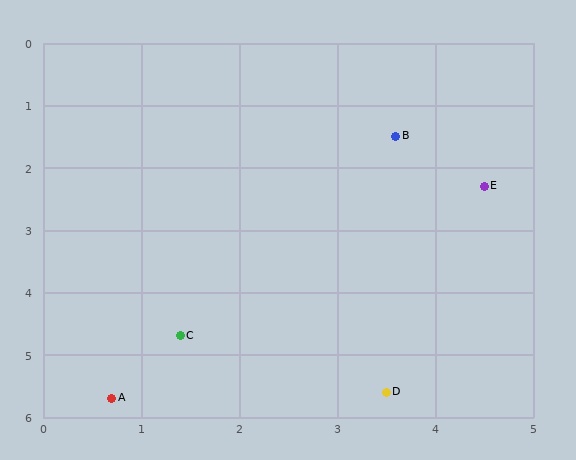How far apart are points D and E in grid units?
Points D and E are about 3.4 grid units apart.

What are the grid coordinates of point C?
Point C is at approximately (1.4, 4.7).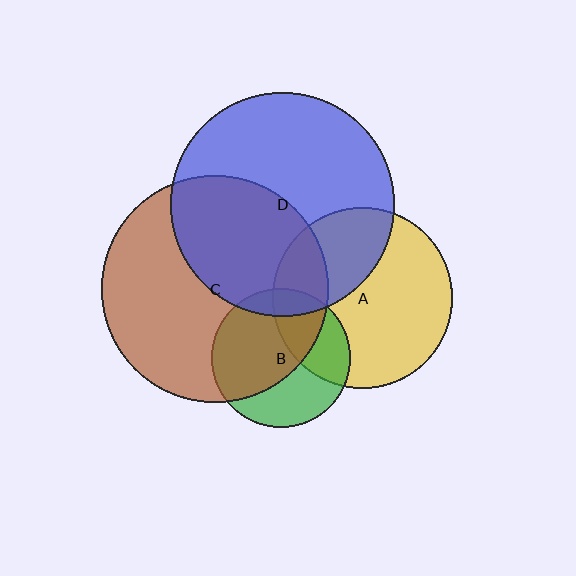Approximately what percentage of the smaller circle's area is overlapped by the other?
Approximately 20%.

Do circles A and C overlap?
Yes.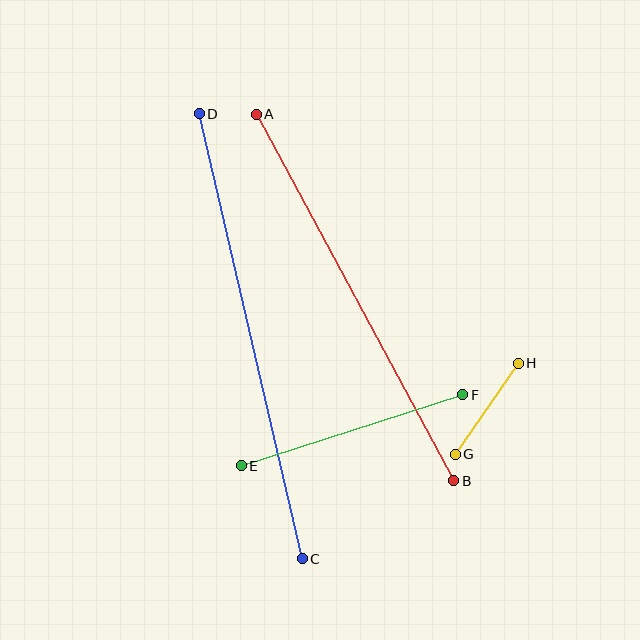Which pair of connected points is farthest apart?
Points C and D are farthest apart.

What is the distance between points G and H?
The distance is approximately 110 pixels.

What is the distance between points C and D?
The distance is approximately 457 pixels.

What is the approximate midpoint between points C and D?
The midpoint is at approximately (251, 336) pixels.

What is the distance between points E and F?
The distance is approximately 233 pixels.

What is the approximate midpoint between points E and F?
The midpoint is at approximately (352, 430) pixels.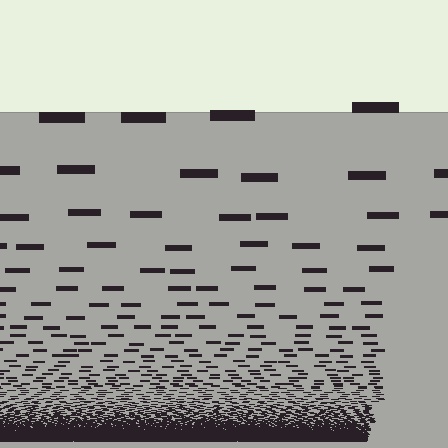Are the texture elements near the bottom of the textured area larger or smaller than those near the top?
Smaller. The gradient is inverted — elements near the bottom are smaller and denser.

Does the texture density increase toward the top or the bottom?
Density increases toward the bottom.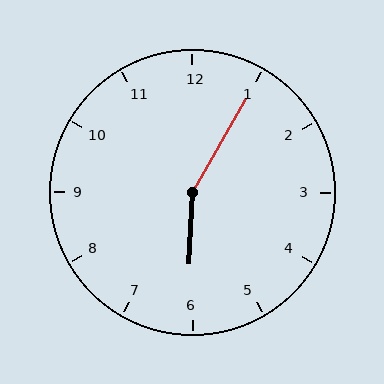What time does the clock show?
6:05.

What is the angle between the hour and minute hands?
Approximately 152 degrees.